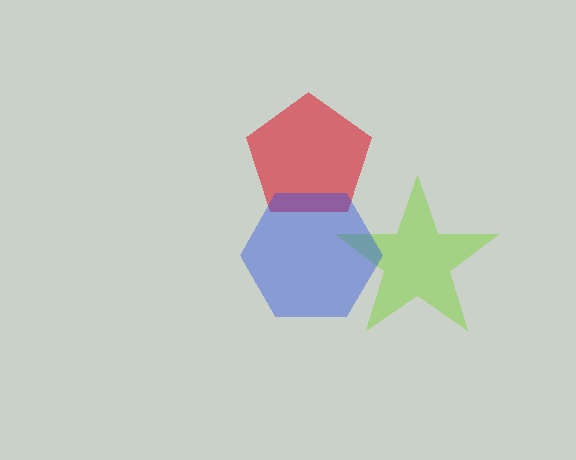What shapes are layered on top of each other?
The layered shapes are: a lime star, a red pentagon, a blue hexagon.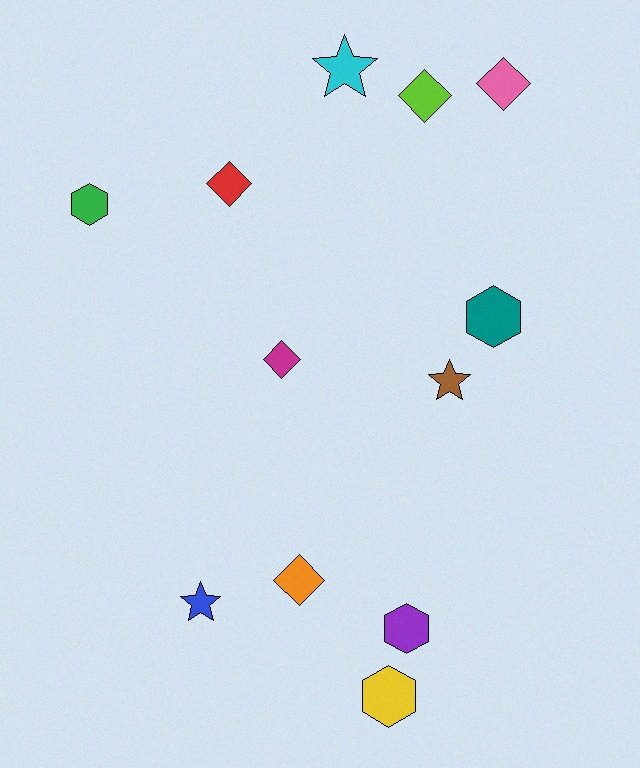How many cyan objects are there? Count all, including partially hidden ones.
There is 1 cyan object.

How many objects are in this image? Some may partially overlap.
There are 12 objects.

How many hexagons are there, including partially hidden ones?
There are 4 hexagons.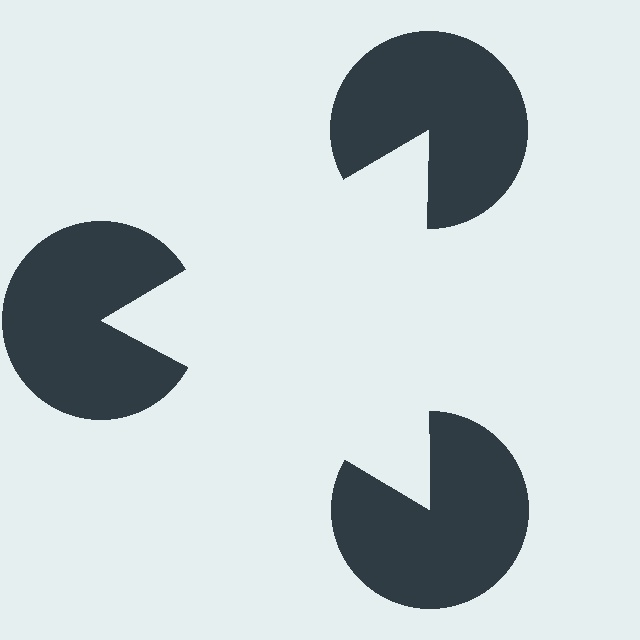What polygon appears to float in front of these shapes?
An illusory triangle — its edges are inferred from the aligned wedge cuts in the pac-man discs, not physically drawn.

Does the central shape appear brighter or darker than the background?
It typically appears slightly brighter than the background, even though no actual brightness change is drawn.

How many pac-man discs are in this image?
There are 3 — one at each vertex of the illusory triangle.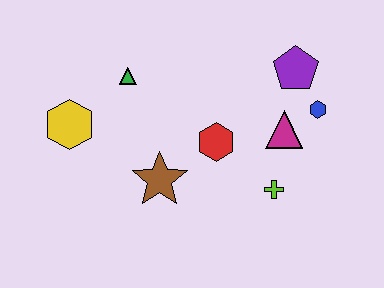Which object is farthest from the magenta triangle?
The yellow hexagon is farthest from the magenta triangle.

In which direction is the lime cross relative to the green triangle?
The lime cross is to the right of the green triangle.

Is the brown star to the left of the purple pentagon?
Yes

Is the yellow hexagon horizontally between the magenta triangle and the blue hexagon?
No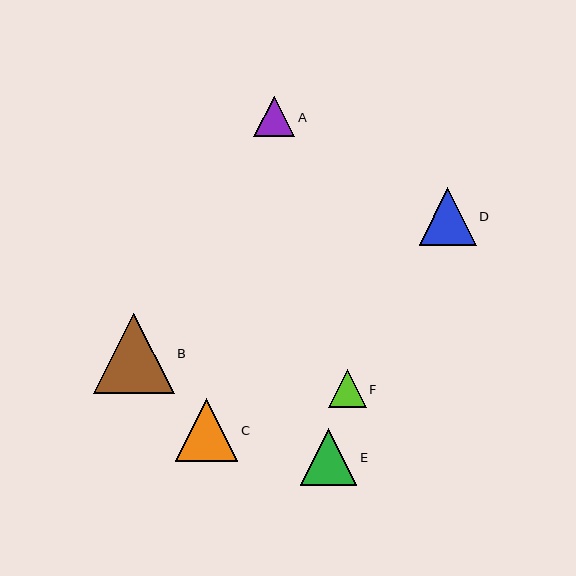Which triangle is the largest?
Triangle B is the largest with a size of approximately 81 pixels.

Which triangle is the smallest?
Triangle F is the smallest with a size of approximately 38 pixels.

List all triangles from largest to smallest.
From largest to smallest: B, C, D, E, A, F.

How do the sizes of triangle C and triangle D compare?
Triangle C and triangle D are approximately the same size.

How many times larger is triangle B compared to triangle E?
Triangle B is approximately 1.4 times the size of triangle E.